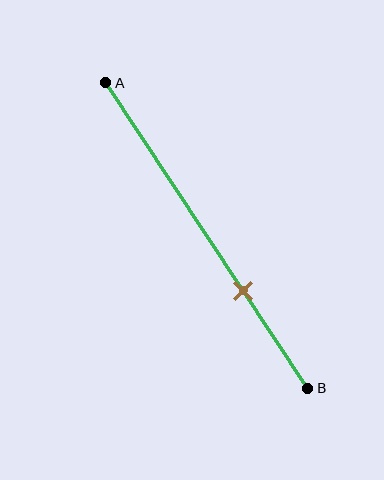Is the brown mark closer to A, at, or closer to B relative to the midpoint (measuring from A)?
The brown mark is closer to point B than the midpoint of segment AB.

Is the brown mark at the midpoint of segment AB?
No, the mark is at about 70% from A, not at the 50% midpoint.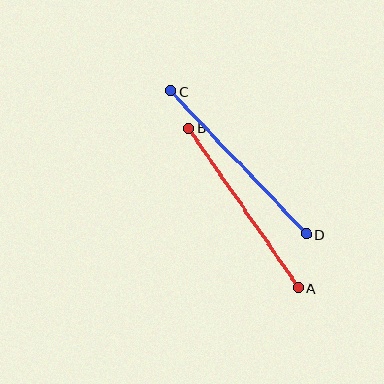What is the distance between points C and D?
The distance is approximately 197 pixels.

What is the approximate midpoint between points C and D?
The midpoint is at approximately (238, 162) pixels.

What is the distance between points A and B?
The distance is approximately 194 pixels.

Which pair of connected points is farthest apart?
Points C and D are farthest apart.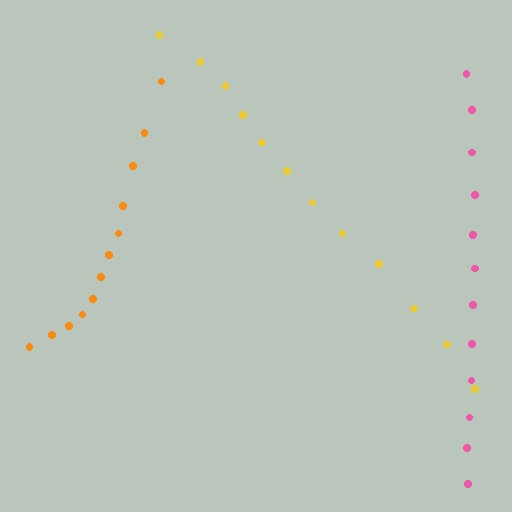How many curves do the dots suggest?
There are 3 distinct paths.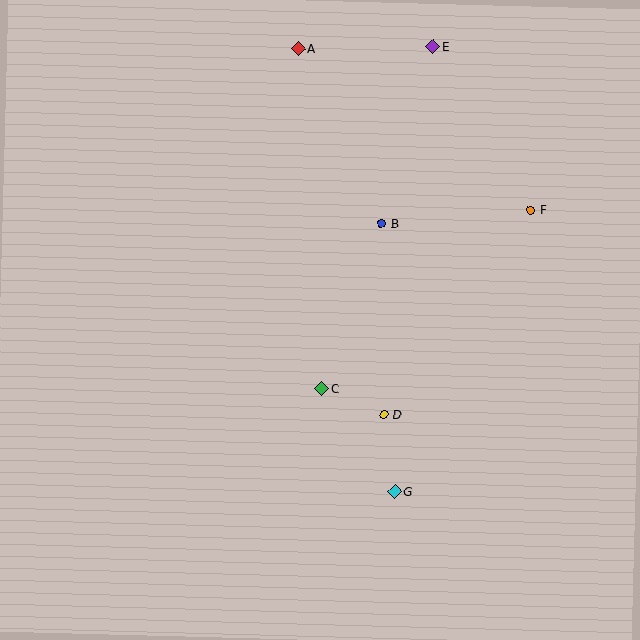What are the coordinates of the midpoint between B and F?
The midpoint between B and F is at (456, 217).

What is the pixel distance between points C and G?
The distance between C and G is 126 pixels.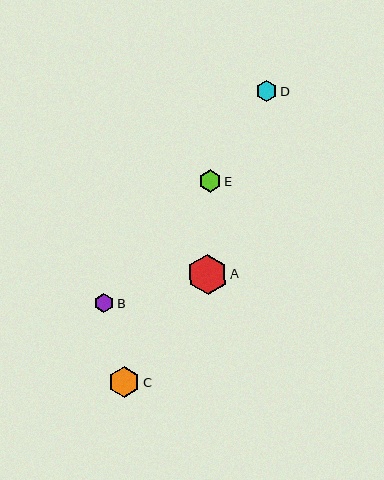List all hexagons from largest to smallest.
From largest to smallest: A, C, E, D, B.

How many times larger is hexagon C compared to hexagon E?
Hexagon C is approximately 1.4 times the size of hexagon E.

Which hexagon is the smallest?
Hexagon B is the smallest with a size of approximately 19 pixels.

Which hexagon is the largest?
Hexagon A is the largest with a size of approximately 40 pixels.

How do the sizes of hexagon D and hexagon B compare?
Hexagon D and hexagon B are approximately the same size.